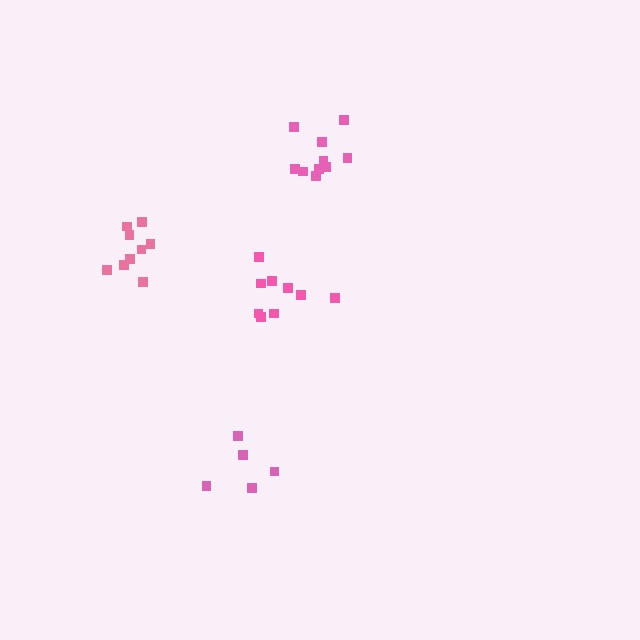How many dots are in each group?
Group 1: 5 dots, Group 2: 9 dots, Group 3: 9 dots, Group 4: 10 dots (33 total).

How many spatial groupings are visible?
There are 4 spatial groupings.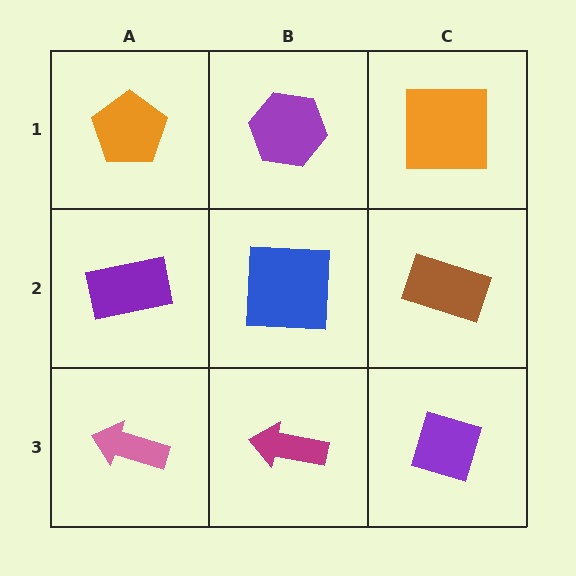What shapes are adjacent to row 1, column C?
A brown rectangle (row 2, column C), a purple hexagon (row 1, column B).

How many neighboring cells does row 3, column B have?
3.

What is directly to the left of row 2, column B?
A purple rectangle.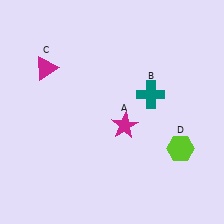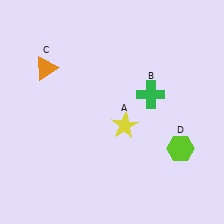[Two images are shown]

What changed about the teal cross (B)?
In Image 1, B is teal. In Image 2, it changed to green.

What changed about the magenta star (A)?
In Image 1, A is magenta. In Image 2, it changed to yellow.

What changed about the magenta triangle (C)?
In Image 1, C is magenta. In Image 2, it changed to orange.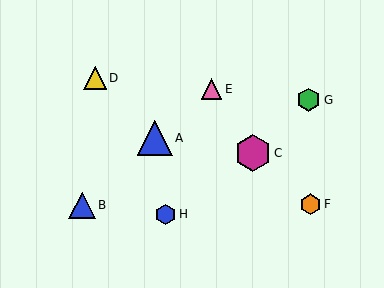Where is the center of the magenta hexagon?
The center of the magenta hexagon is at (253, 153).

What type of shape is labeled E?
Shape E is a pink triangle.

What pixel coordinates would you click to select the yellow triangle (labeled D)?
Click at (95, 78) to select the yellow triangle D.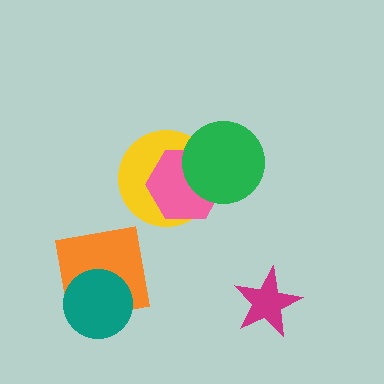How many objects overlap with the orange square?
1 object overlaps with the orange square.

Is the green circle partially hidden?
No, no other shape covers it.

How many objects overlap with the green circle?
2 objects overlap with the green circle.